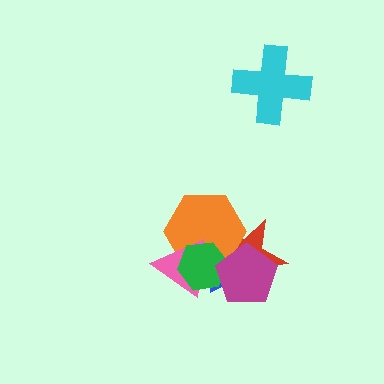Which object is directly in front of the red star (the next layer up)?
The blue triangle is directly in front of the red star.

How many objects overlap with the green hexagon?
5 objects overlap with the green hexagon.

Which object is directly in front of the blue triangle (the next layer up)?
The orange hexagon is directly in front of the blue triangle.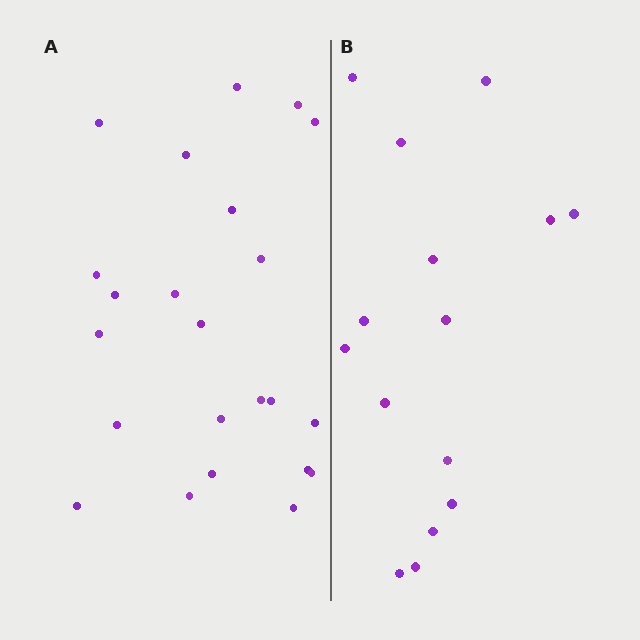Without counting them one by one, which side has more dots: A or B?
Region A (the left region) has more dots.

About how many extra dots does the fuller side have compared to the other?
Region A has roughly 8 or so more dots than region B.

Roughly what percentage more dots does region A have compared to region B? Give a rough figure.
About 55% more.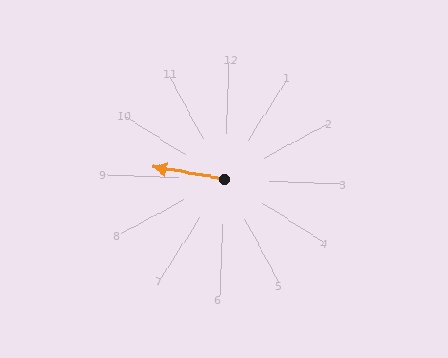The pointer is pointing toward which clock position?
Roughly 9 o'clock.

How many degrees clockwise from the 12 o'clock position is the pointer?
Approximately 277 degrees.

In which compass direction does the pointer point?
West.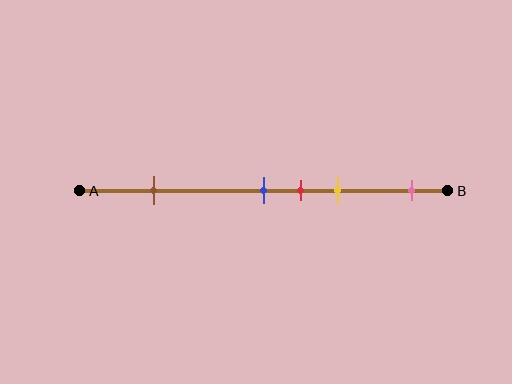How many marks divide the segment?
There are 5 marks dividing the segment.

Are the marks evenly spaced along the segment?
No, the marks are not evenly spaced.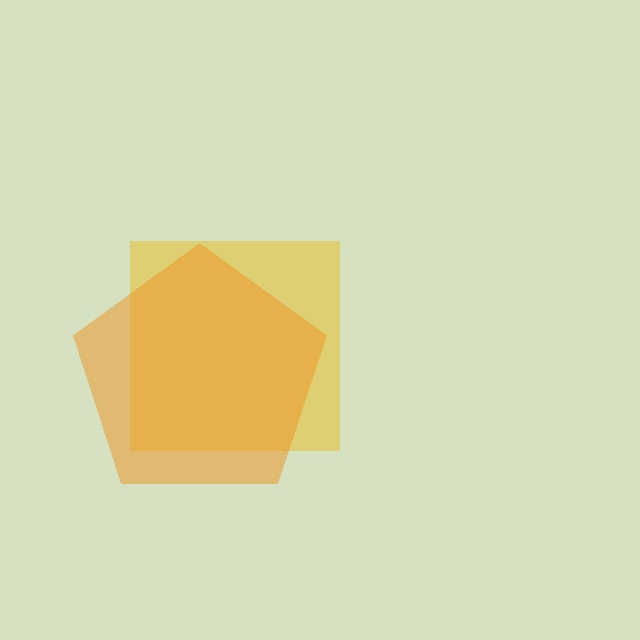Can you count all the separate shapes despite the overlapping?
Yes, there are 2 separate shapes.